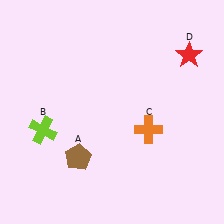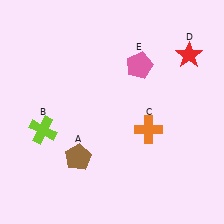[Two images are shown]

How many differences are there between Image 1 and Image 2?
There is 1 difference between the two images.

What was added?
A pink pentagon (E) was added in Image 2.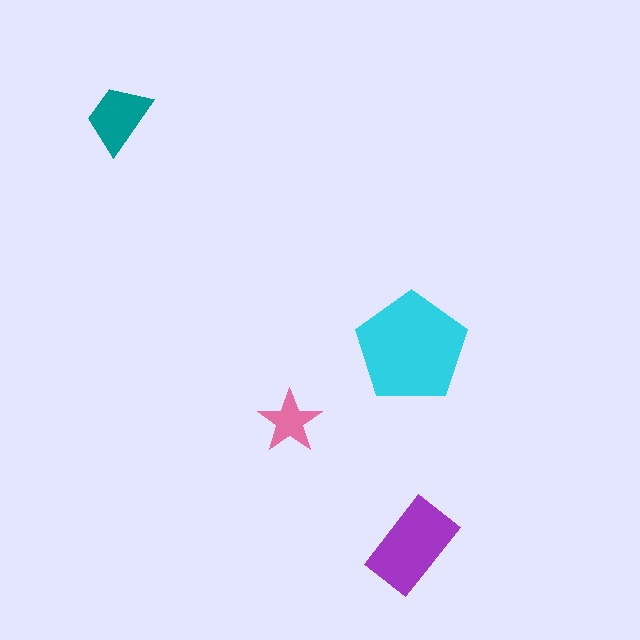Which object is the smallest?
The pink star.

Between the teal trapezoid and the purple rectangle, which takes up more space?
The purple rectangle.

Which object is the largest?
The cyan pentagon.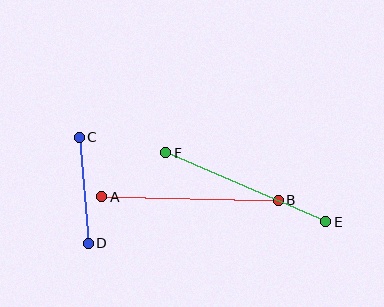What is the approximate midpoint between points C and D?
The midpoint is at approximately (84, 190) pixels.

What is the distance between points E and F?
The distance is approximately 174 pixels.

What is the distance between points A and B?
The distance is approximately 177 pixels.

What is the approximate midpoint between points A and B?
The midpoint is at approximately (190, 199) pixels.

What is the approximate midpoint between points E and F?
The midpoint is at approximately (246, 187) pixels.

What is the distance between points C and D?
The distance is approximately 106 pixels.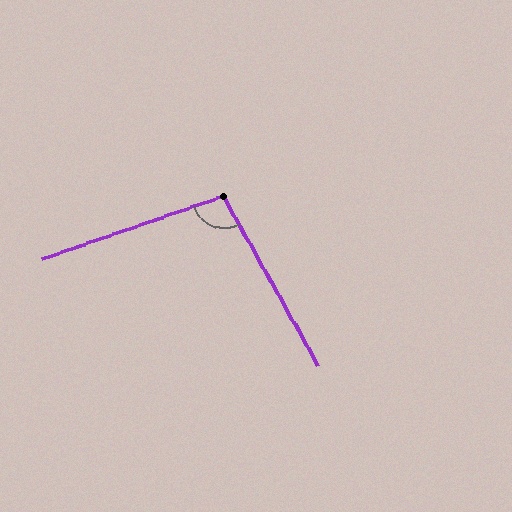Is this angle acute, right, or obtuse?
It is obtuse.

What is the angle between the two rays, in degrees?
Approximately 100 degrees.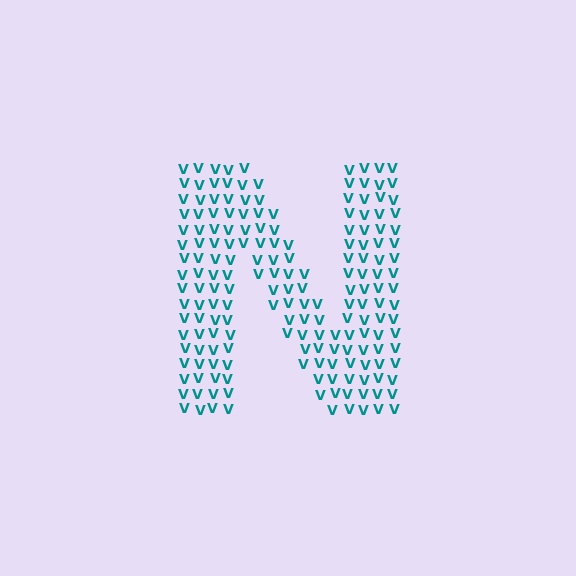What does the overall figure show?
The overall figure shows the letter N.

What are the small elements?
The small elements are letter V's.